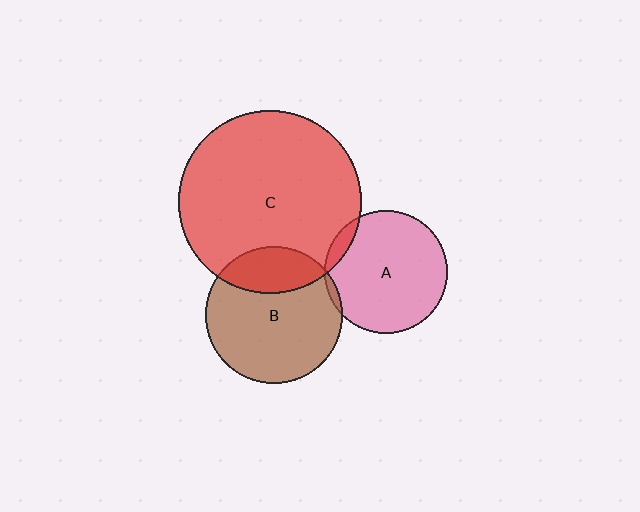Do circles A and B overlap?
Yes.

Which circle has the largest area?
Circle C (red).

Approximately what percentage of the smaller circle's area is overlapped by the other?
Approximately 5%.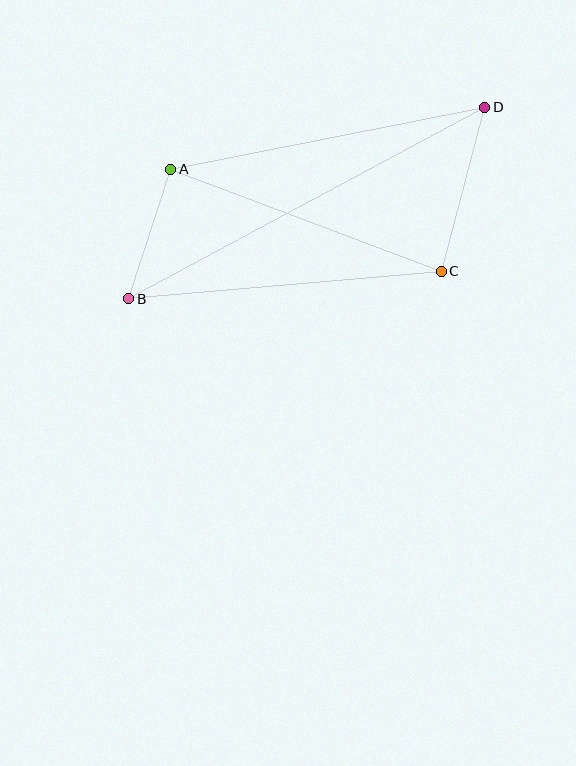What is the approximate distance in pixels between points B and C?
The distance between B and C is approximately 314 pixels.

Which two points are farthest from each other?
Points B and D are farthest from each other.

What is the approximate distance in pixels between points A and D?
The distance between A and D is approximately 320 pixels.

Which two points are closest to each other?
Points A and B are closest to each other.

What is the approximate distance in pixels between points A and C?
The distance between A and C is approximately 289 pixels.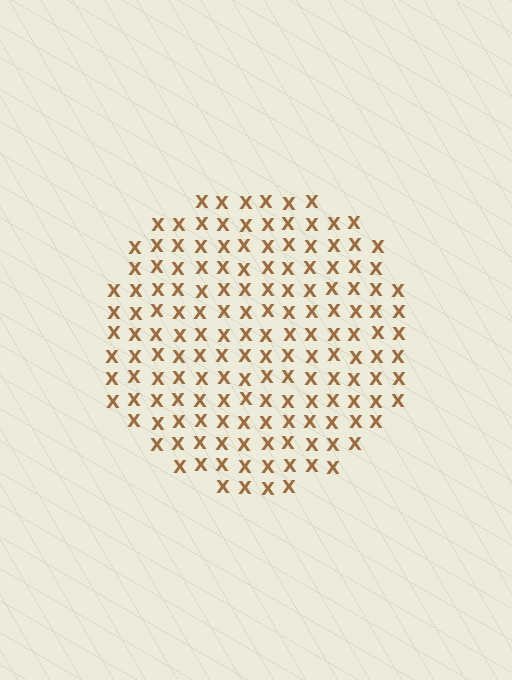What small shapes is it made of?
It is made of small letter X's.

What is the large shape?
The large shape is a circle.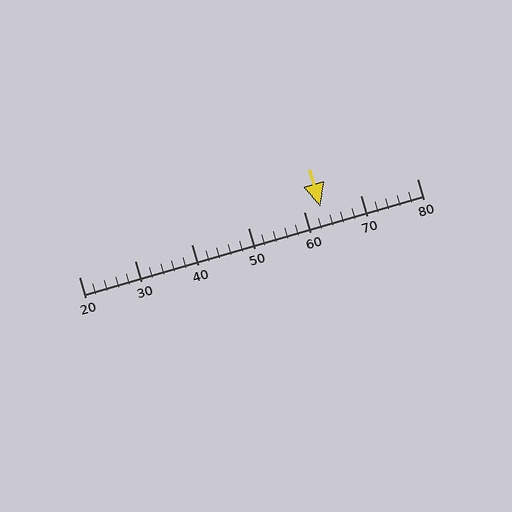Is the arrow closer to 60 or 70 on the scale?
The arrow is closer to 60.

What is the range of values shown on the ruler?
The ruler shows values from 20 to 80.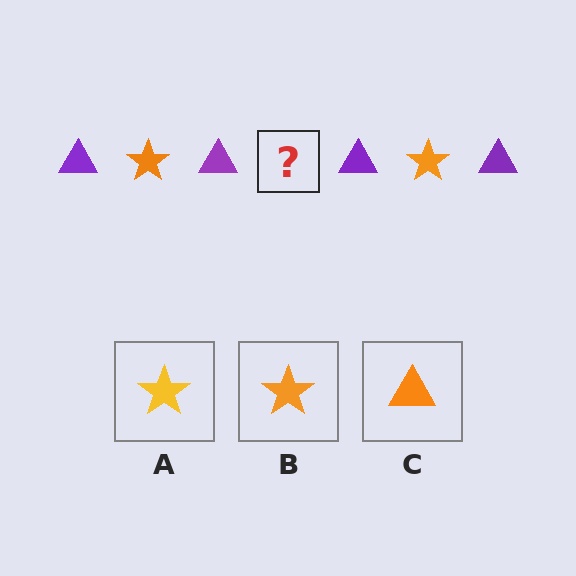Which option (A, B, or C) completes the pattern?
B.